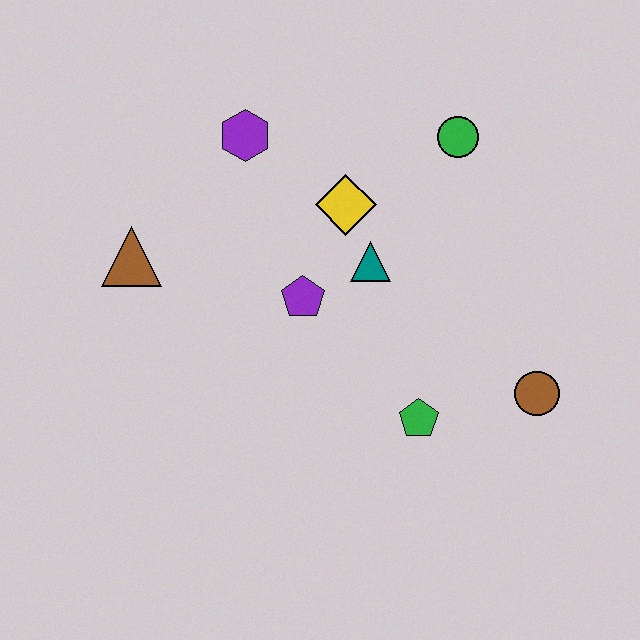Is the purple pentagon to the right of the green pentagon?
No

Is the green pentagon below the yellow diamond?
Yes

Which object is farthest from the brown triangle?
The brown circle is farthest from the brown triangle.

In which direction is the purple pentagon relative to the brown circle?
The purple pentagon is to the left of the brown circle.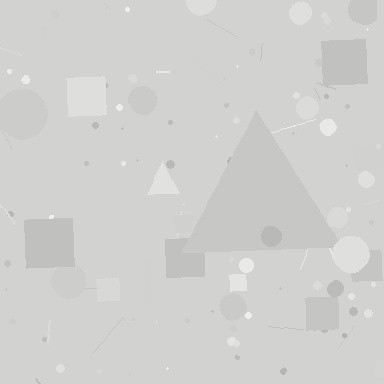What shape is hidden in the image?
A triangle is hidden in the image.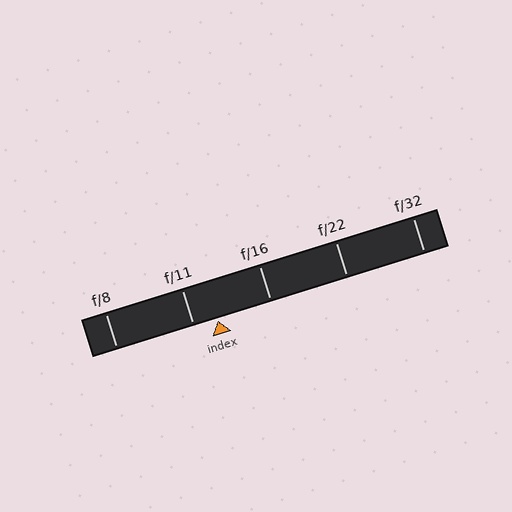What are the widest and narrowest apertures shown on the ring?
The widest aperture shown is f/8 and the narrowest is f/32.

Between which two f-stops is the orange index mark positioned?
The index mark is between f/11 and f/16.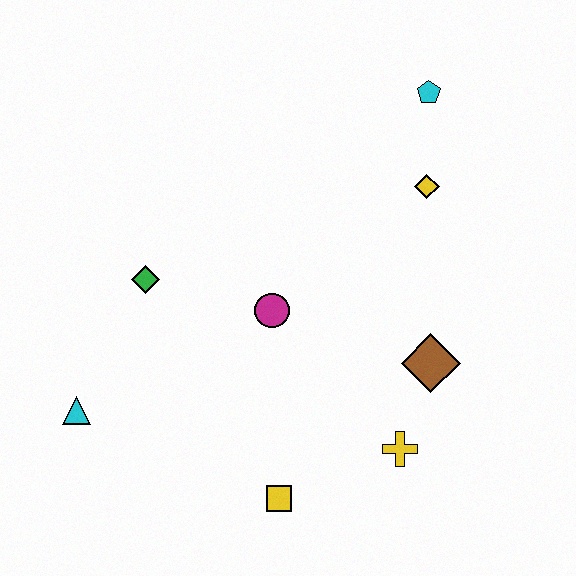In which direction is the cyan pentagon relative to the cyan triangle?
The cyan pentagon is to the right of the cyan triangle.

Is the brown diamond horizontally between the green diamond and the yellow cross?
No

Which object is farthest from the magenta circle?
The cyan pentagon is farthest from the magenta circle.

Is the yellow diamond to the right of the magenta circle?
Yes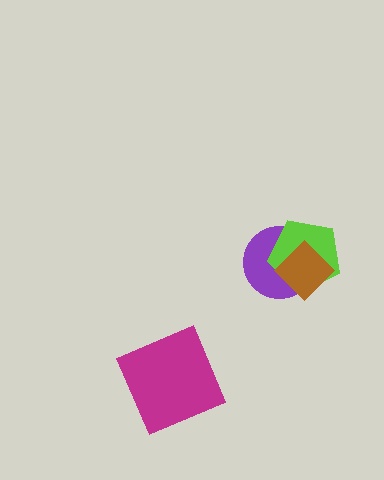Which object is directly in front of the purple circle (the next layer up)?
The lime pentagon is directly in front of the purple circle.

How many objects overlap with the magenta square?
0 objects overlap with the magenta square.